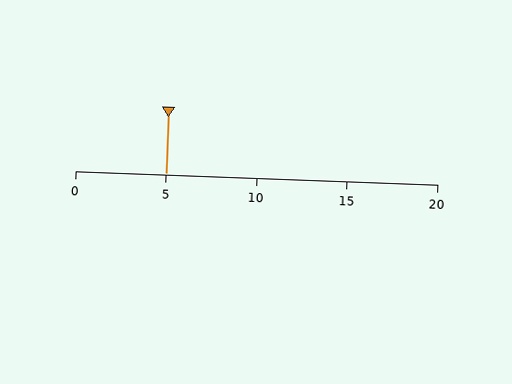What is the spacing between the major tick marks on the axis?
The major ticks are spaced 5 apart.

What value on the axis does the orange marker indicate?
The marker indicates approximately 5.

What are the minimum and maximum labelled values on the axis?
The axis runs from 0 to 20.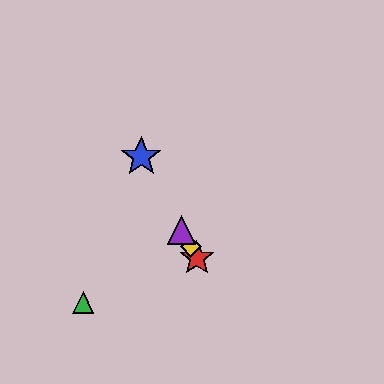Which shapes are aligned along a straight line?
The red star, the blue star, the yellow diamond, the purple triangle are aligned along a straight line.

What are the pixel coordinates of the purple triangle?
The purple triangle is at (182, 230).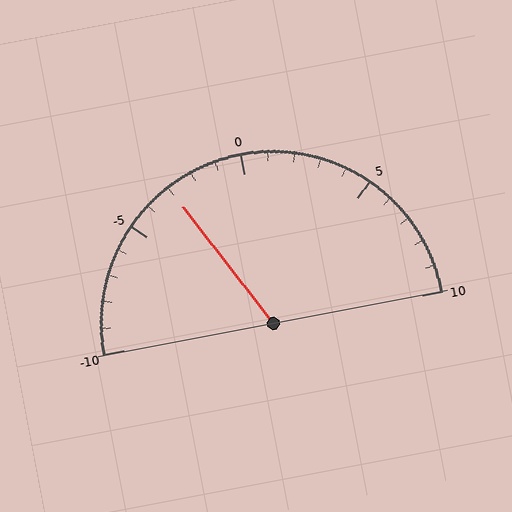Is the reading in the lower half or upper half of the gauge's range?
The reading is in the lower half of the range (-10 to 10).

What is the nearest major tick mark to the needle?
The nearest major tick mark is -5.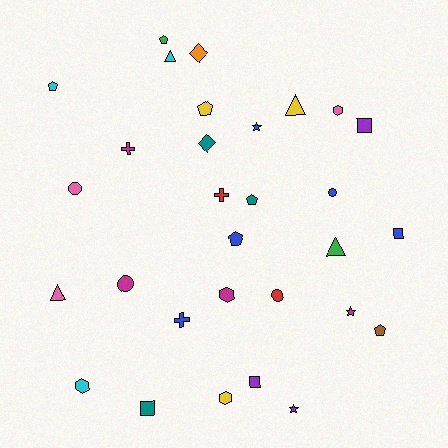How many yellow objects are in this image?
There are 3 yellow objects.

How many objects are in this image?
There are 30 objects.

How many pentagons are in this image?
There are 6 pentagons.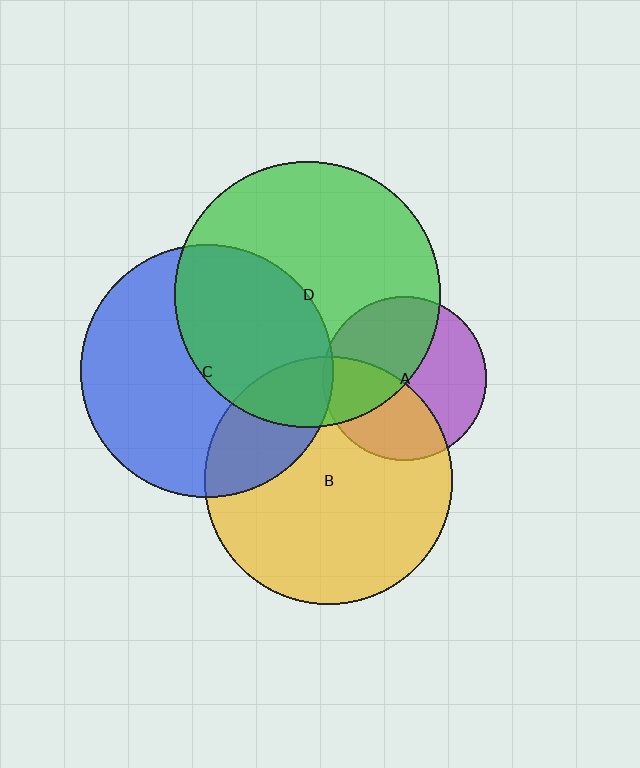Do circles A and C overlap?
Yes.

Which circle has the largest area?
Circle D (green).